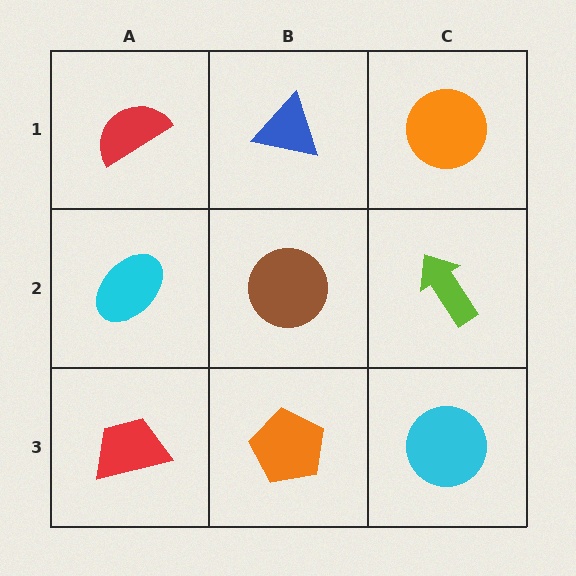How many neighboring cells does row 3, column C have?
2.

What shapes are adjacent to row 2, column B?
A blue triangle (row 1, column B), an orange pentagon (row 3, column B), a cyan ellipse (row 2, column A), a lime arrow (row 2, column C).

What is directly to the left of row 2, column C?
A brown circle.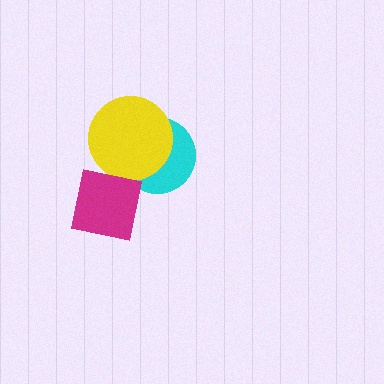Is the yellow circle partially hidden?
Yes, it is partially covered by another shape.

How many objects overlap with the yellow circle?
2 objects overlap with the yellow circle.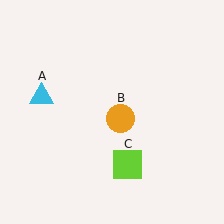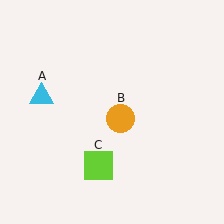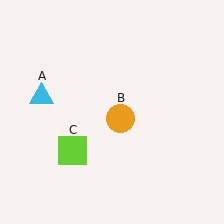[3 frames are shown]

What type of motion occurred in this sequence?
The lime square (object C) rotated clockwise around the center of the scene.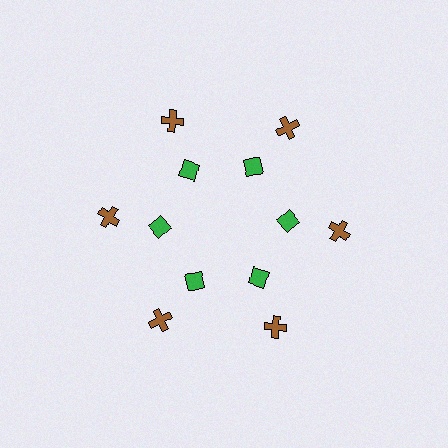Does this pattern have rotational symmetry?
Yes, this pattern has 6-fold rotational symmetry. It looks the same after rotating 60 degrees around the center.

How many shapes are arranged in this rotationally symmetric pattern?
There are 12 shapes, arranged in 6 groups of 2.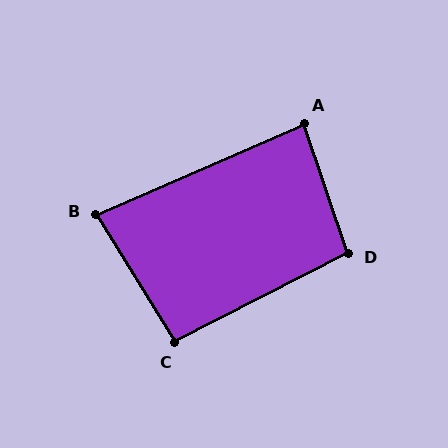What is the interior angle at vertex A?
Approximately 86 degrees (approximately right).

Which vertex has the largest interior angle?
D, at approximately 98 degrees.